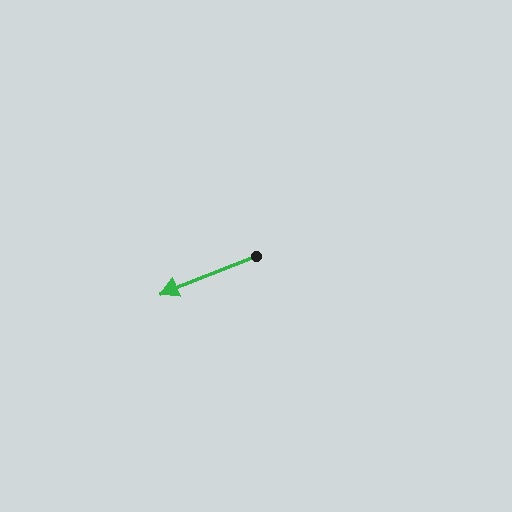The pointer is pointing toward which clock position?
Roughly 8 o'clock.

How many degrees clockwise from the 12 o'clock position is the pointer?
Approximately 248 degrees.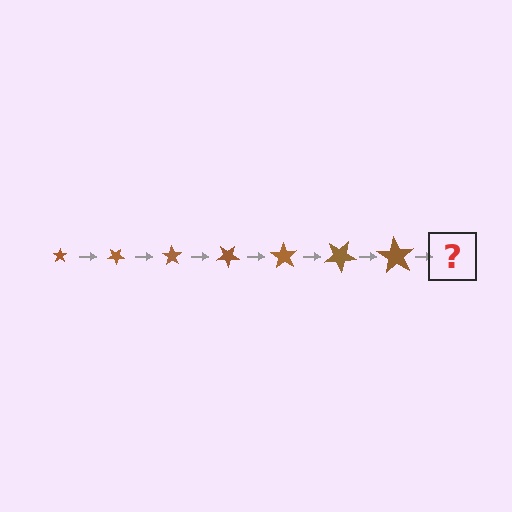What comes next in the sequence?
The next element should be a star, larger than the previous one and rotated 245 degrees from the start.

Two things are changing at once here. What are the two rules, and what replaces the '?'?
The two rules are that the star grows larger each step and it rotates 35 degrees each step. The '?' should be a star, larger than the previous one and rotated 245 degrees from the start.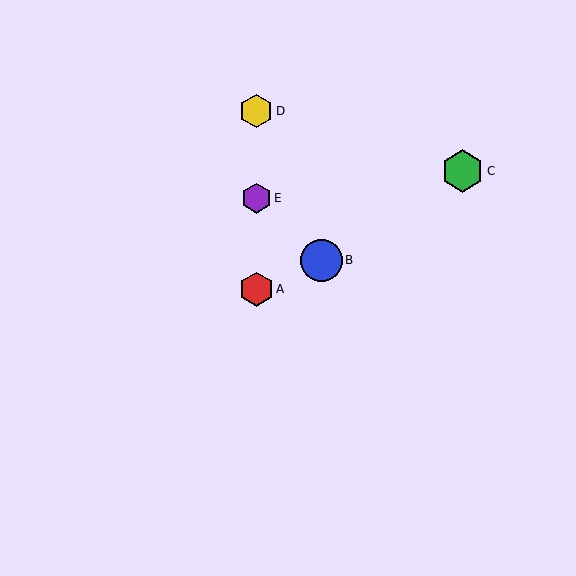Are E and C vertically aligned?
No, E is at x≈256 and C is at x≈463.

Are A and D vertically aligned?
Yes, both are at x≈256.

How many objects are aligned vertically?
3 objects (A, D, E) are aligned vertically.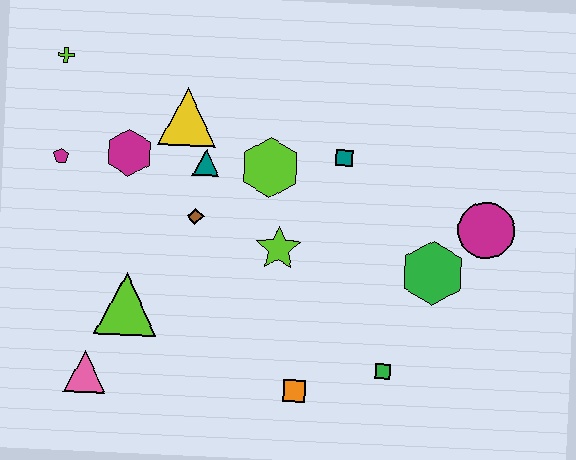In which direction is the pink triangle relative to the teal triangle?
The pink triangle is below the teal triangle.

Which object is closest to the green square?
The orange square is closest to the green square.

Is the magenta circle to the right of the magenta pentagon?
Yes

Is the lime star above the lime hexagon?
No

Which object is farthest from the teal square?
The pink triangle is farthest from the teal square.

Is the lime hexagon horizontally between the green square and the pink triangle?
Yes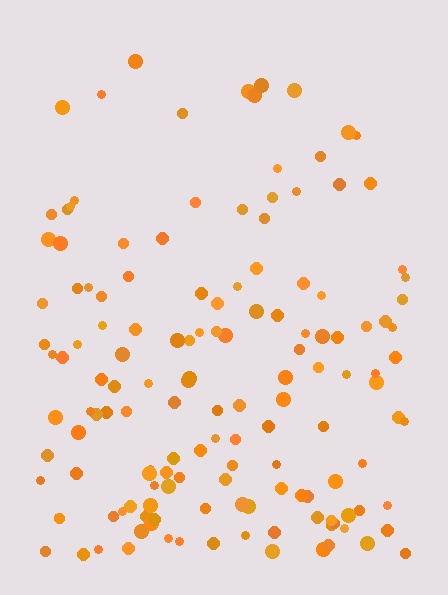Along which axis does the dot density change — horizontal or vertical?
Vertical.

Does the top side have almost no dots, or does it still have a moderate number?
Still a moderate number, just noticeably fewer than the bottom.